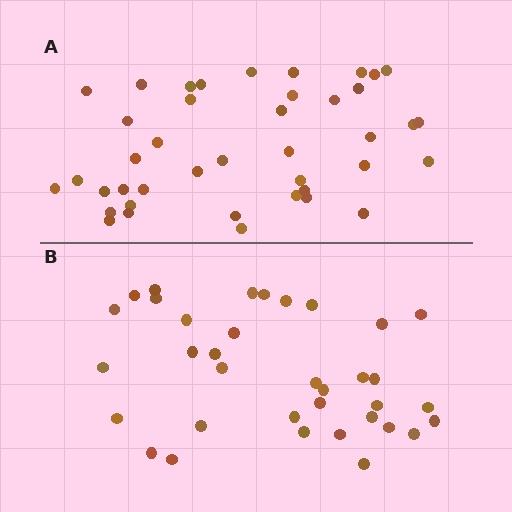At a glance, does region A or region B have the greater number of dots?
Region A (the top region) has more dots.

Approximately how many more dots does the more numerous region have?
Region A has about 6 more dots than region B.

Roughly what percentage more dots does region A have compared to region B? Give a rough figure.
About 15% more.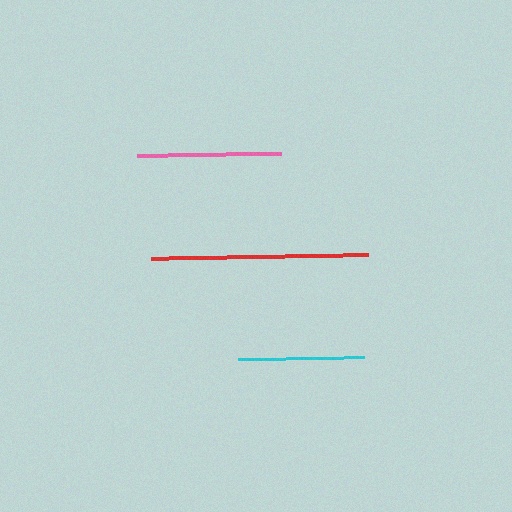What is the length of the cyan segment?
The cyan segment is approximately 126 pixels long.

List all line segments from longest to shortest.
From longest to shortest: red, pink, cyan.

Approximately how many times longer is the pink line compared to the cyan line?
The pink line is approximately 1.1 times the length of the cyan line.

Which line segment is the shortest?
The cyan line is the shortest at approximately 126 pixels.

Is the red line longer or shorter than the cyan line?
The red line is longer than the cyan line.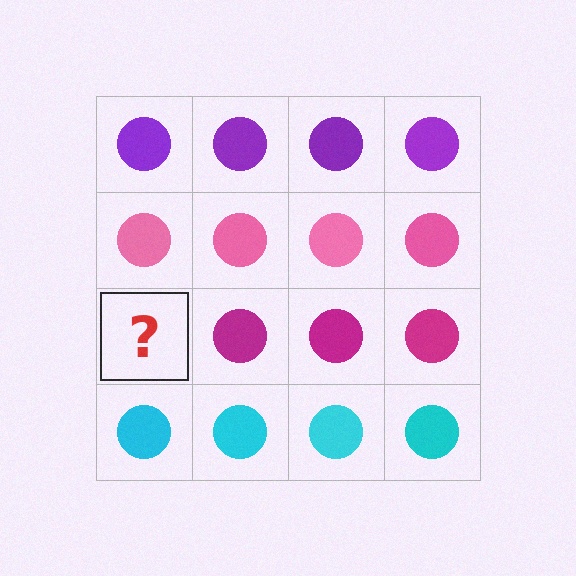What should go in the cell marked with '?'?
The missing cell should contain a magenta circle.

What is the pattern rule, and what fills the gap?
The rule is that each row has a consistent color. The gap should be filled with a magenta circle.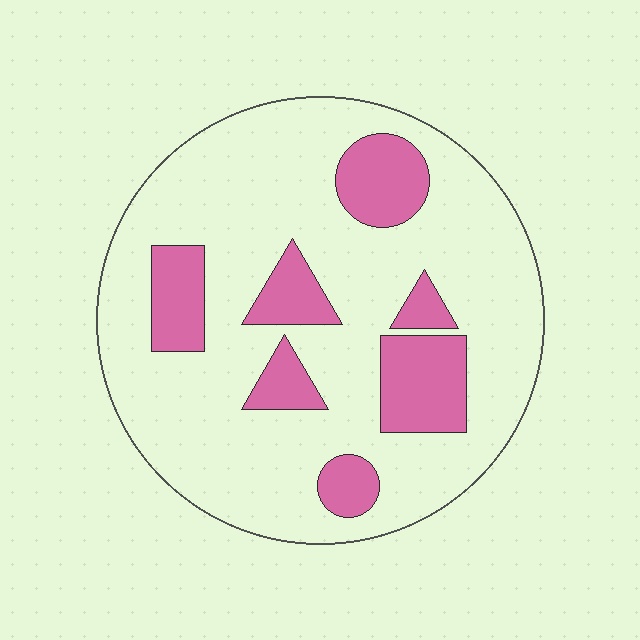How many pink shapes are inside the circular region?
7.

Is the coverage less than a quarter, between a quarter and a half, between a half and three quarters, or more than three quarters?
Less than a quarter.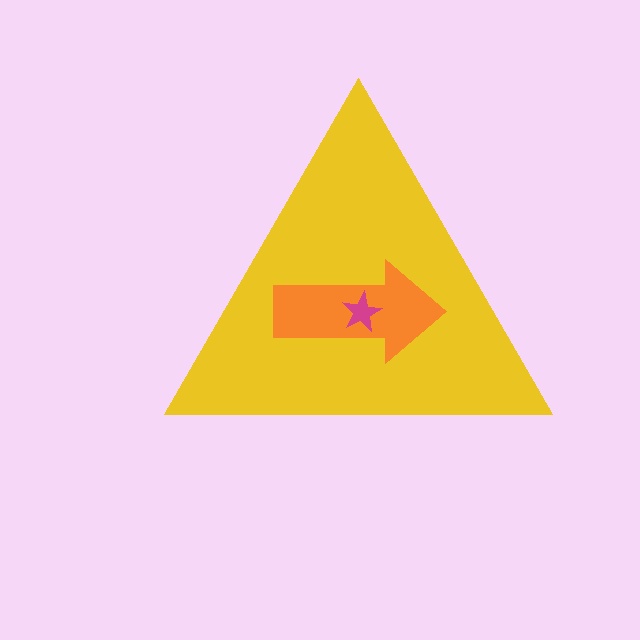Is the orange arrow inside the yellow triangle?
Yes.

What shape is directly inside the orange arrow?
The magenta star.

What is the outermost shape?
The yellow triangle.